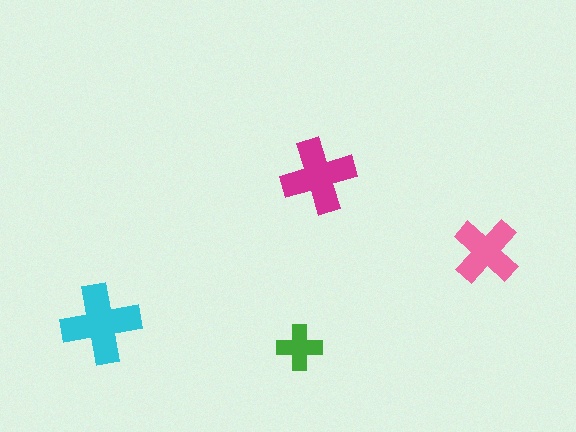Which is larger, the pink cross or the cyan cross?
The cyan one.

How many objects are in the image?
There are 4 objects in the image.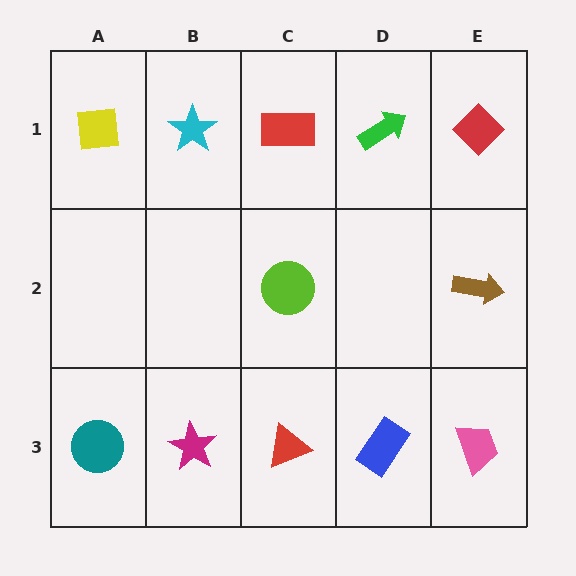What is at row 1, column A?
A yellow square.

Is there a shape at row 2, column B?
No, that cell is empty.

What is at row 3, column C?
A red triangle.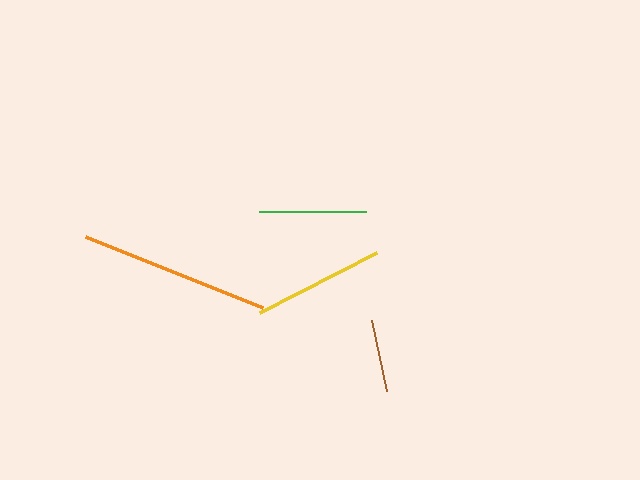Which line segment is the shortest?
The brown line is the shortest at approximately 73 pixels.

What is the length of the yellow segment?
The yellow segment is approximately 131 pixels long.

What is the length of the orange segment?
The orange segment is approximately 191 pixels long.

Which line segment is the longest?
The orange line is the longest at approximately 191 pixels.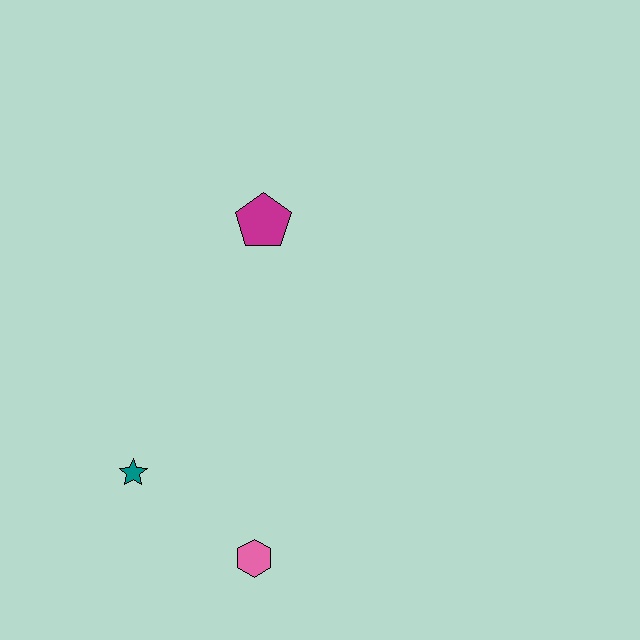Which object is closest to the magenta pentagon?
The teal star is closest to the magenta pentagon.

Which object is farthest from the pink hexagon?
The magenta pentagon is farthest from the pink hexagon.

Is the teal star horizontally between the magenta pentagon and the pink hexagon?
No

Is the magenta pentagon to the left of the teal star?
No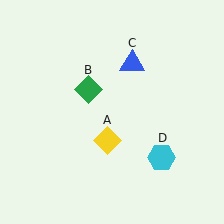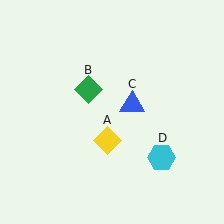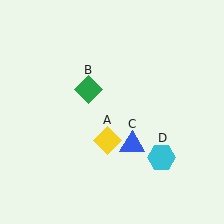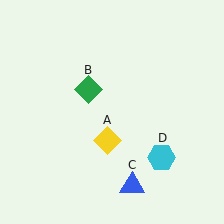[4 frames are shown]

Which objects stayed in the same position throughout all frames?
Yellow diamond (object A) and green diamond (object B) and cyan hexagon (object D) remained stationary.